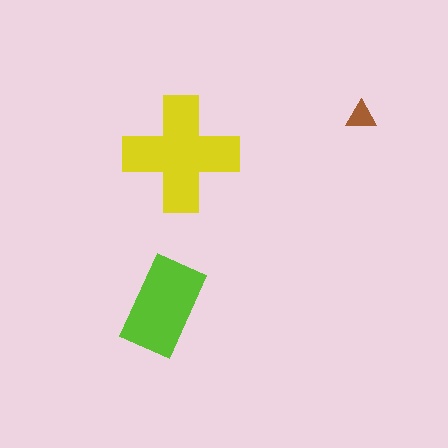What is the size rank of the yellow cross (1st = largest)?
1st.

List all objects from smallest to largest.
The brown triangle, the lime rectangle, the yellow cross.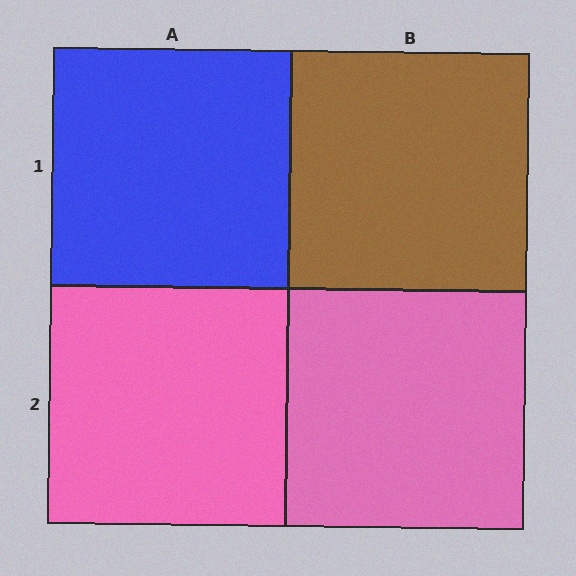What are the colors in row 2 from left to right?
Pink, pink.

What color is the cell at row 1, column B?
Brown.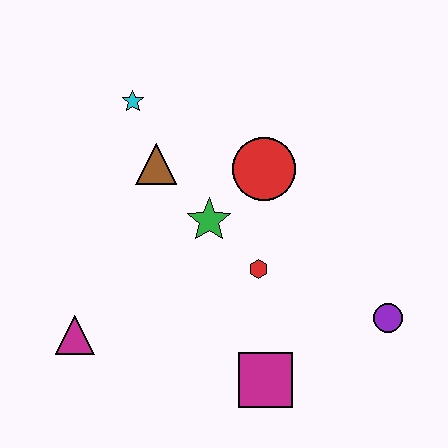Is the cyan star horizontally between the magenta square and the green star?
No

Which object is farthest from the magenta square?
The cyan star is farthest from the magenta square.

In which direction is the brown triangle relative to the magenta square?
The brown triangle is above the magenta square.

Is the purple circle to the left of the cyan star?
No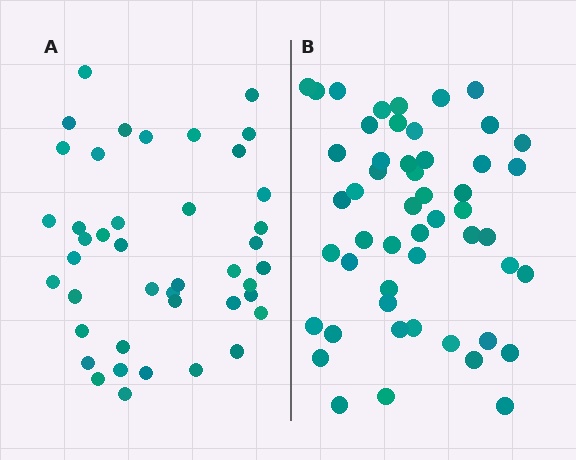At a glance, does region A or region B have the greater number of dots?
Region B (the right region) has more dots.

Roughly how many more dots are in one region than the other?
Region B has roughly 8 or so more dots than region A.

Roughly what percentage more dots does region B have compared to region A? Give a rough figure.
About 20% more.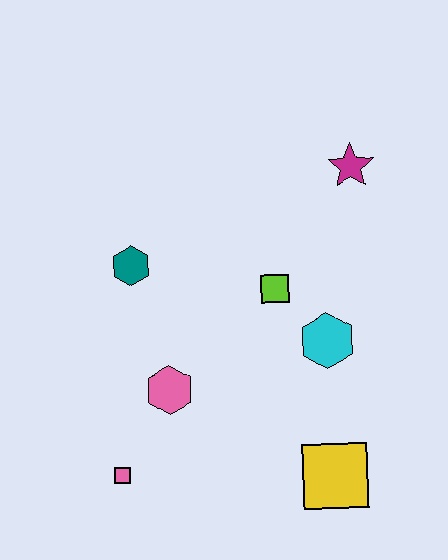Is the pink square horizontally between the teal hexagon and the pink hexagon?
No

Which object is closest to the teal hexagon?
The pink hexagon is closest to the teal hexagon.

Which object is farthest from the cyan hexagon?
The pink square is farthest from the cyan hexagon.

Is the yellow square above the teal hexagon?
No